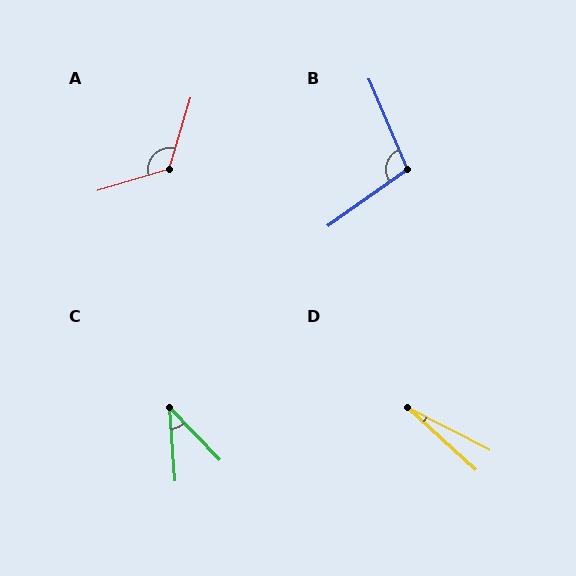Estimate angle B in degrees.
Approximately 102 degrees.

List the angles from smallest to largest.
D (16°), C (40°), B (102°), A (123°).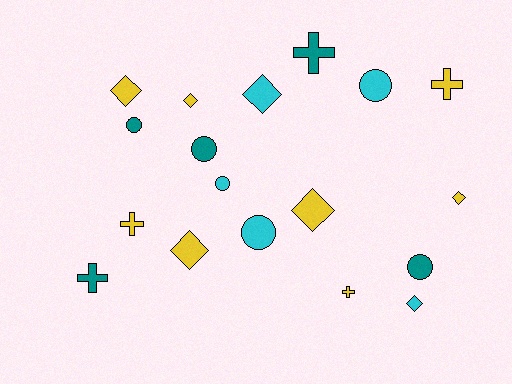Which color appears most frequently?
Yellow, with 8 objects.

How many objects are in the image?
There are 18 objects.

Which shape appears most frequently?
Diamond, with 7 objects.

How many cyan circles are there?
There are 3 cyan circles.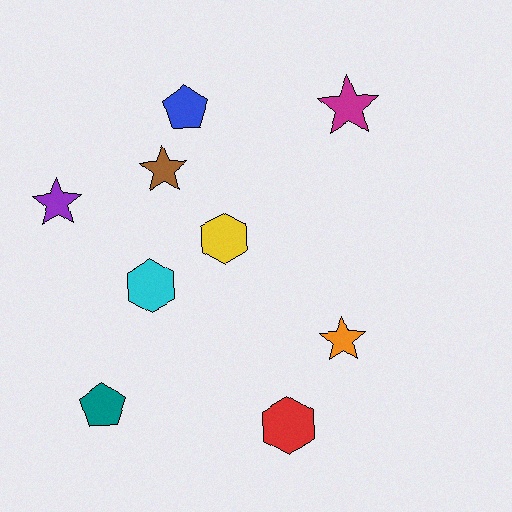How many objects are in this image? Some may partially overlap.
There are 9 objects.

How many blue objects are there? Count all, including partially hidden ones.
There is 1 blue object.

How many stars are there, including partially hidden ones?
There are 4 stars.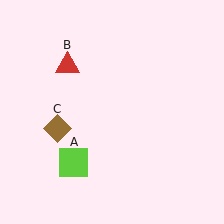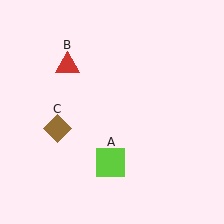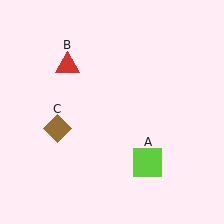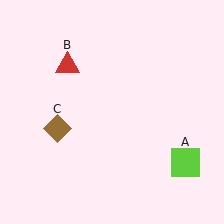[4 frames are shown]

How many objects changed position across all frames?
1 object changed position: lime square (object A).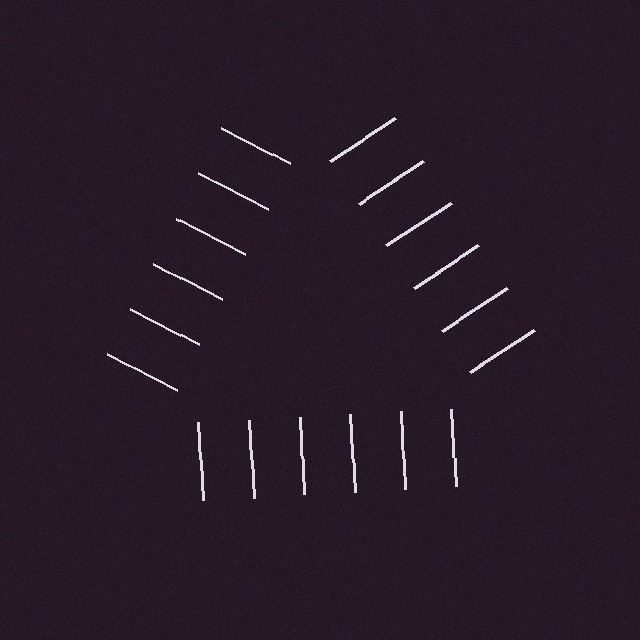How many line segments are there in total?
18 — 6 along each of the 3 edges.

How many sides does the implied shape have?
3 sides — the line-ends trace a triangle.